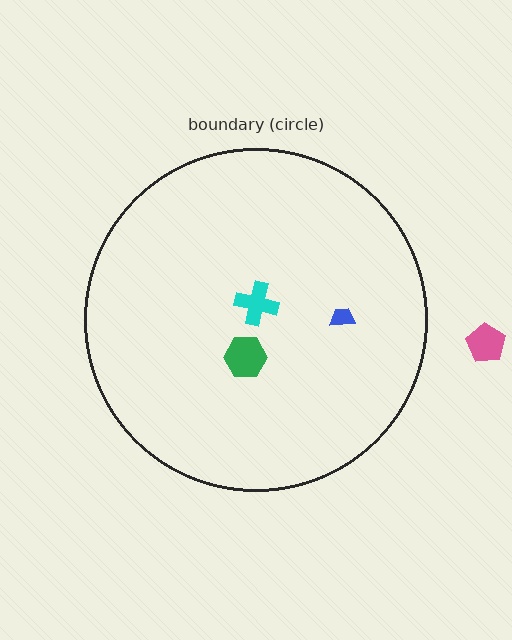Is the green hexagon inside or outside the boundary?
Inside.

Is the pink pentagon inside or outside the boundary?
Outside.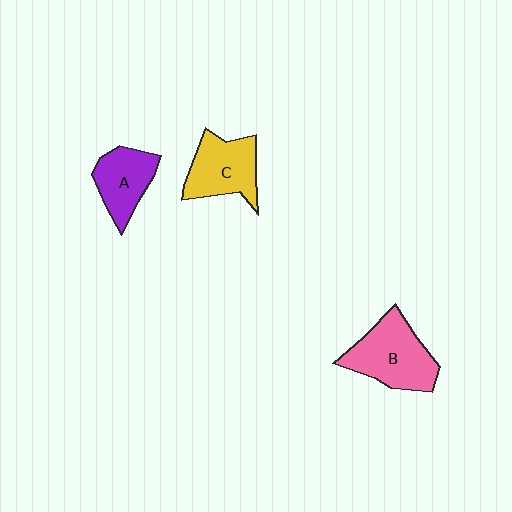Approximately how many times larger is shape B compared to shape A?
Approximately 1.4 times.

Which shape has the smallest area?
Shape A (purple).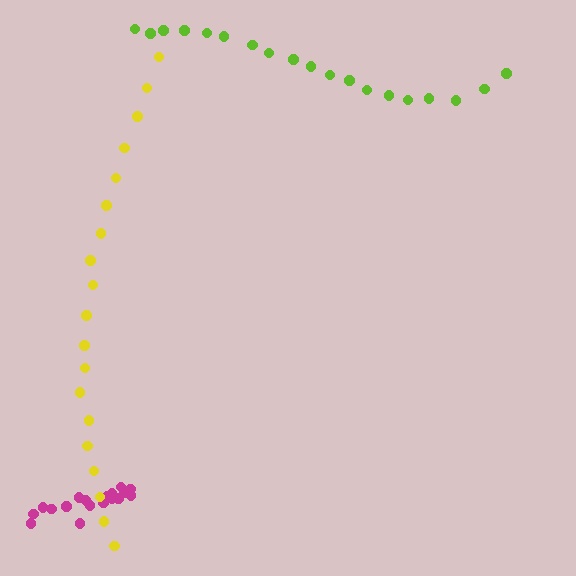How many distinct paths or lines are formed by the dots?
There are 3 distinct paths.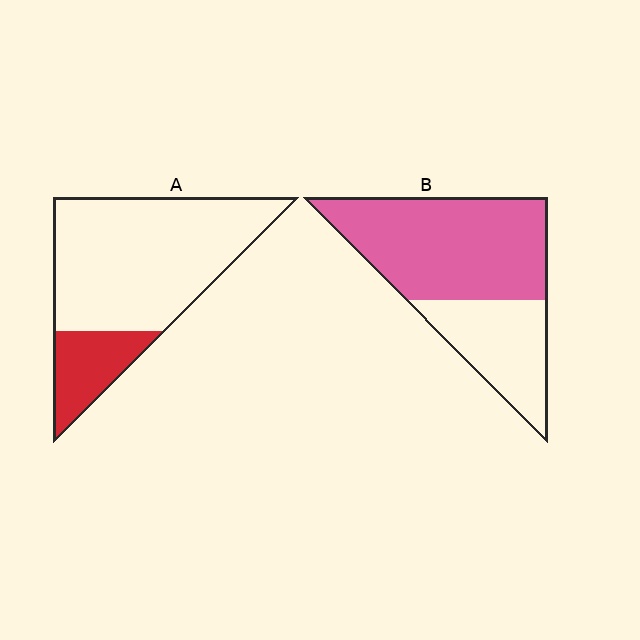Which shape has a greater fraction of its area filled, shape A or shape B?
Shape B.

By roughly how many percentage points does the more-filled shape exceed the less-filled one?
By roughly 45 percentage points (B over A).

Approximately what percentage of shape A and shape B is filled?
A is approximately 20% and B is approximately 65%.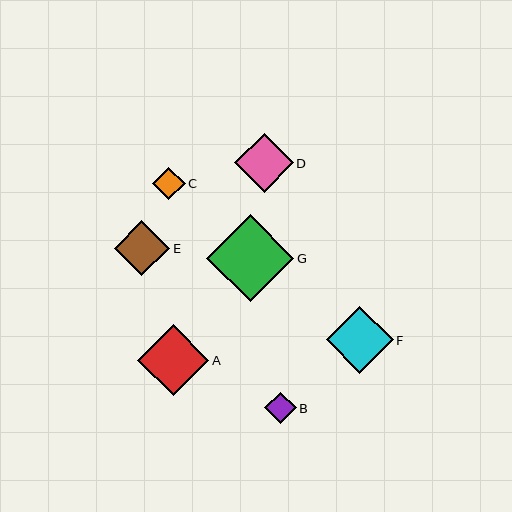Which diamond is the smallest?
Diamond B is the smallest with a size of approximately 32 pixels.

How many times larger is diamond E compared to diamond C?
Diamond E is approximately 1.7 times the size of diamond C.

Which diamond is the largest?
Diamond G is the largest with a size of approximately 88 pixels.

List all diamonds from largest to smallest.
From largest to smallest: G, A, F, D, E, C, B.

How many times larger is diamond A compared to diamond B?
Diamond A is approximately 2.2 times the size of diamond B.